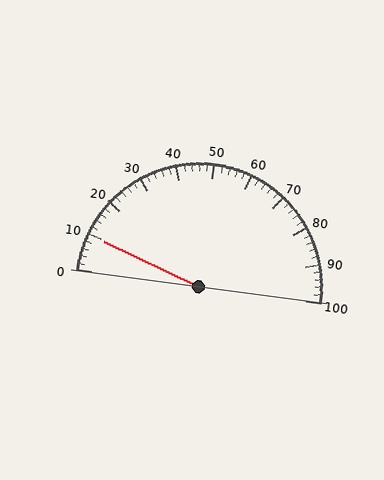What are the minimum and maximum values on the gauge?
The gauge ranges from 0 to 100.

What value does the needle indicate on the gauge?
The needle indicates approximately 10.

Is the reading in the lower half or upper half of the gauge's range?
The reading is in the lower half of the range (0 to 100).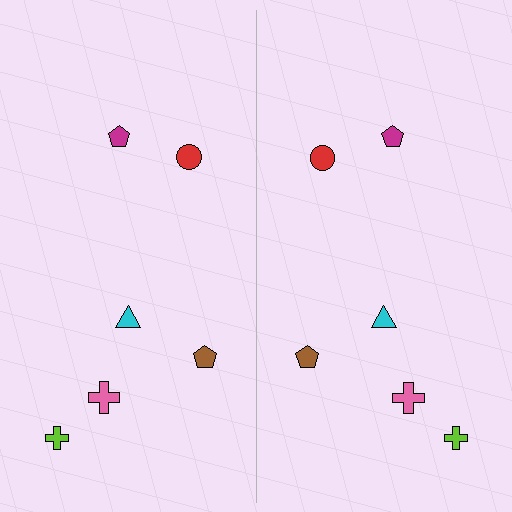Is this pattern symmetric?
Yes, this pattern has bilateral (reflection) symmetry.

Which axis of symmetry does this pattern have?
The pattern has a vertical axis of symmetry running through the center of the image.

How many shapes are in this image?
There are 12 shapes in this image.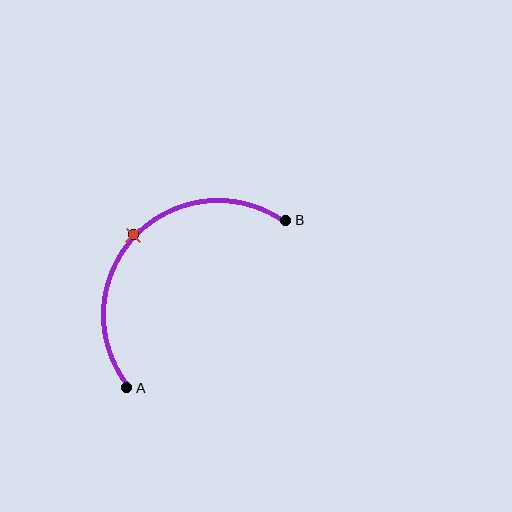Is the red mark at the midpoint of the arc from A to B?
Yes. The red mark lies on the arc at equal arc-length from both A and B — it is the arc midpoint.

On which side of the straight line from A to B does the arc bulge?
The arc bulges above and to the left of the straight line connecting A and B.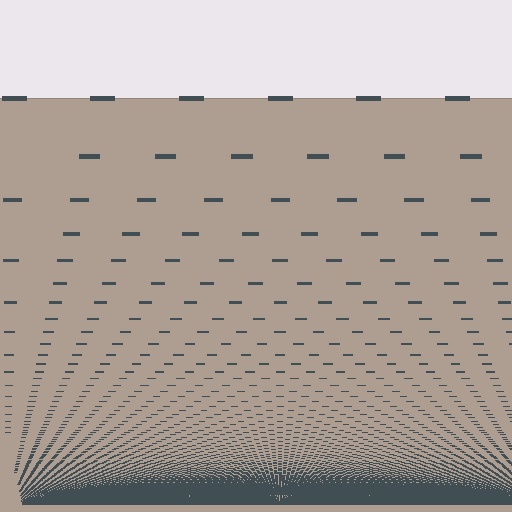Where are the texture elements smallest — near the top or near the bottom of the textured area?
Near the bottom.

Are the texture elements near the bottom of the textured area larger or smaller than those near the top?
Smaller. The gradient is inverted — elements near the bottom are smaller and denser.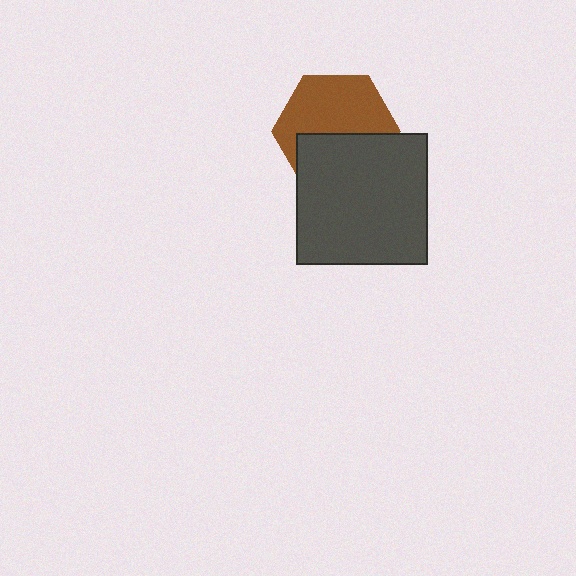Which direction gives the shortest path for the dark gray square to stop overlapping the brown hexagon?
Moving down gives the shortest separation.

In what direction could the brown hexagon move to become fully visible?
The brown hexagon could move up. That would shift it out from behind the dark gray square entirely.